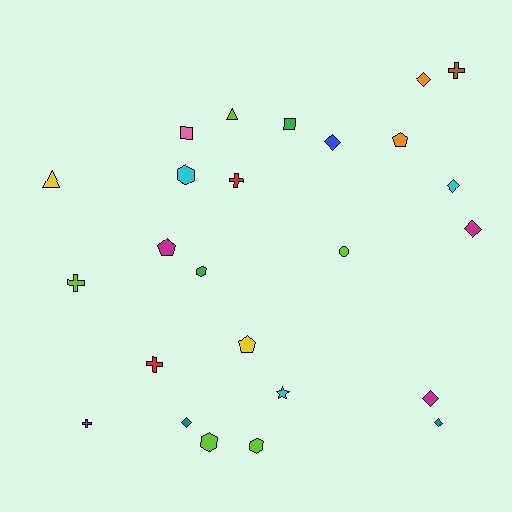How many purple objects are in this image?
There is 1 purple object.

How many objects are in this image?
There are 25 objects.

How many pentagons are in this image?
There are 3 pentagons.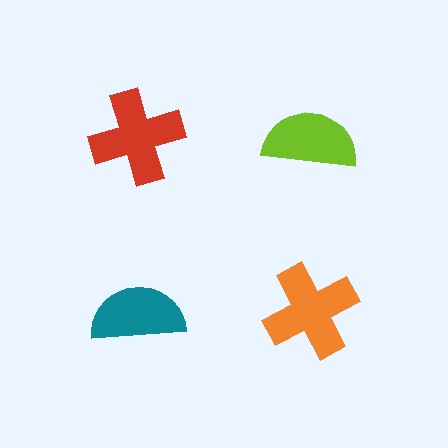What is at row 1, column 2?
A lime semicircle.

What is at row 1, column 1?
A red cross.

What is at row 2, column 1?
A teal semicircle.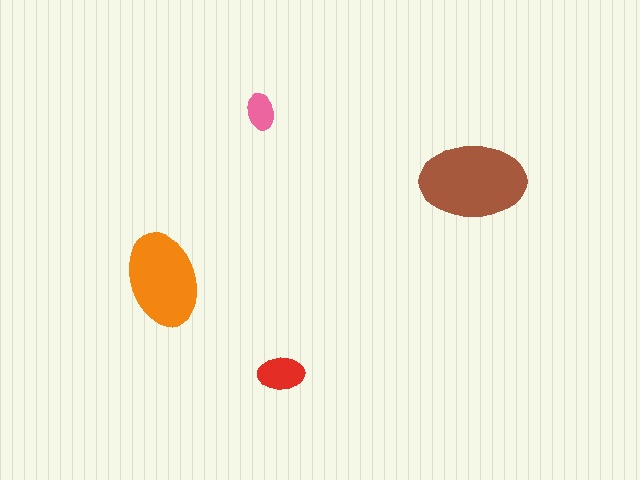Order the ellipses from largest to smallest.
the brown one, the orange one, the red one, the pink one.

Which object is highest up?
The pink ellipse is topmost.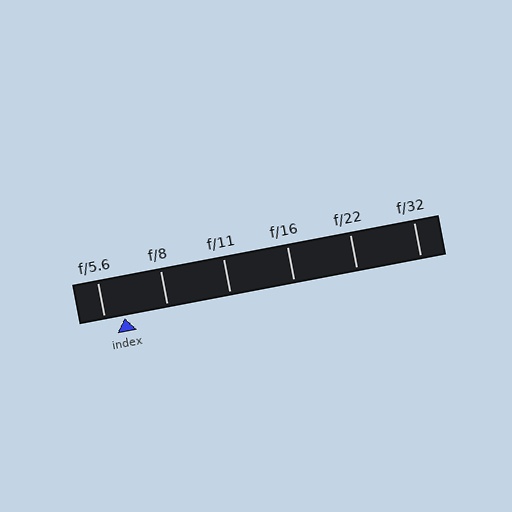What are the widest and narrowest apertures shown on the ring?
The widest aperture shown is f/5.6 and the narrowest is f/32.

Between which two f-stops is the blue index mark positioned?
The index mark is between f/5.6 and f/8.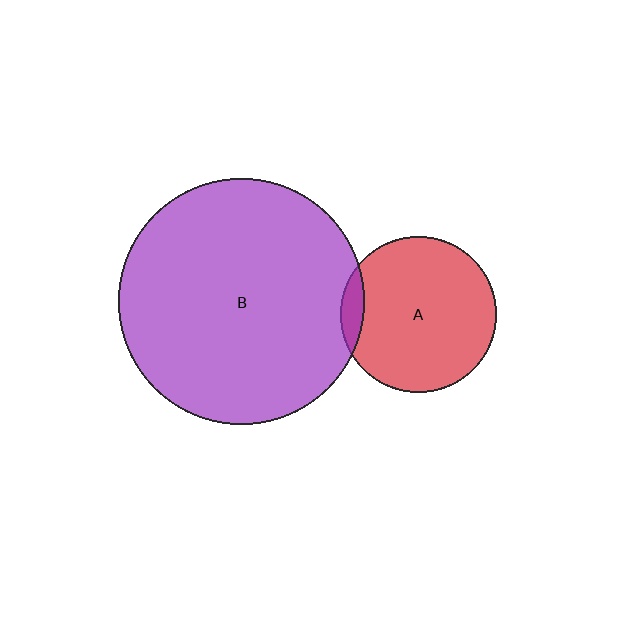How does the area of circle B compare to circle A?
Approximately 2.5 times.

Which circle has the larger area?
Circle B (purple).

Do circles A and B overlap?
Yes.